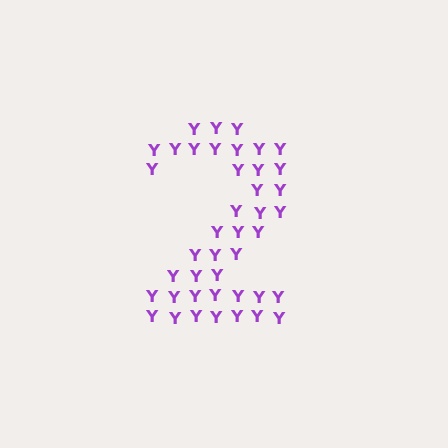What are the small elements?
The small elements are letter Y's.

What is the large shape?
The large shape is the digit 2.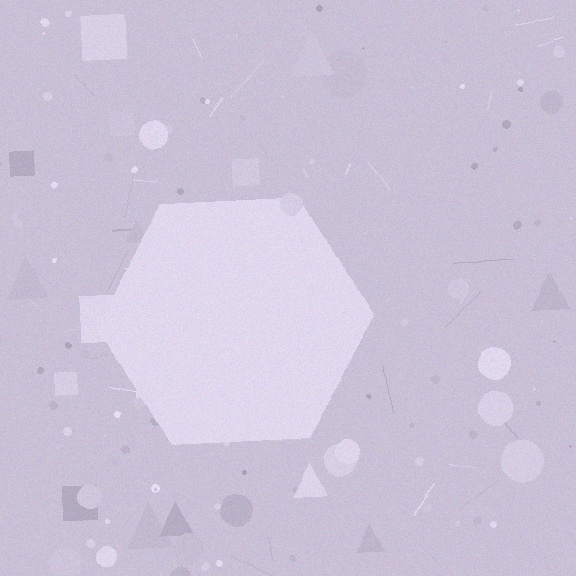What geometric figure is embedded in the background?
A hexagon is embedded in the background.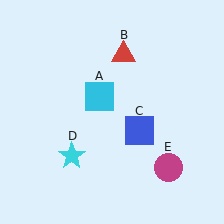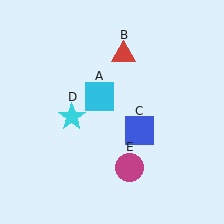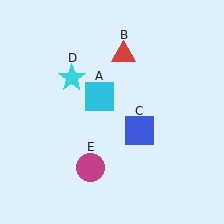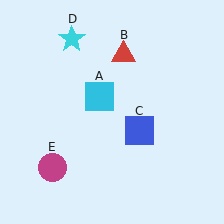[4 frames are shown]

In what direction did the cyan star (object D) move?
The cyan star (object D) moved up.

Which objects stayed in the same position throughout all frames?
Cyan square (object A) and red triangle (object B) and blue square (object C) remained stationary.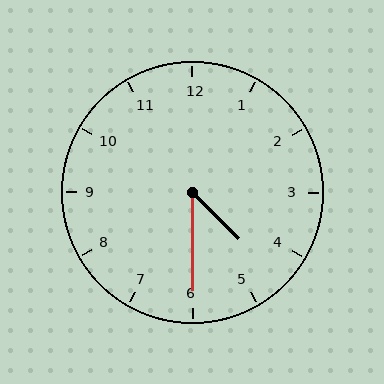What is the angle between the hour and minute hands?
Approximately 45 degrees.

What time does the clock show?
4:30.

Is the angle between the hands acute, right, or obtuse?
It is acute.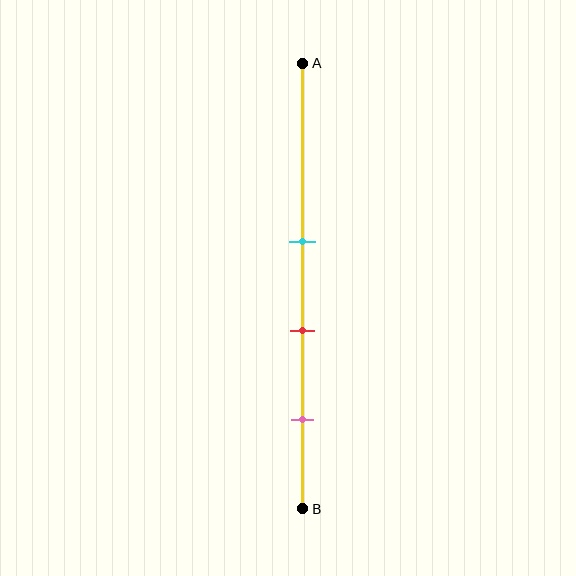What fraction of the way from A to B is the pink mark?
The pink mark is approximately 80% (0.8) of the way from A to B.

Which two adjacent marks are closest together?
The cyan and red marks are the closest adjacent pair.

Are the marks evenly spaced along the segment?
Yes, the marks are approximately evenly spaced.